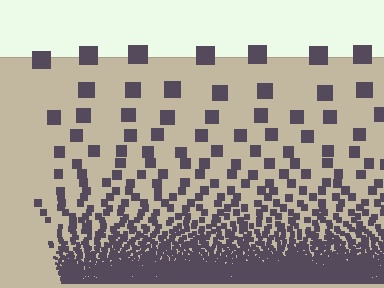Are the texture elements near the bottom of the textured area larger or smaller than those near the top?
Smaller. The gradient is inverted — elements near the bottom are smaller and denser.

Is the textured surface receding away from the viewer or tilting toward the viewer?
The surface appears to tilt toward the viewer. Texture elements get larger and sparser toward the top.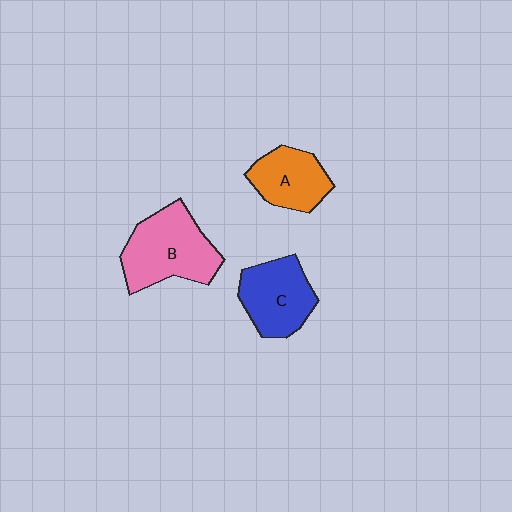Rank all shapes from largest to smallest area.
From largest to smallest: B (pink), C (blue), A (orange).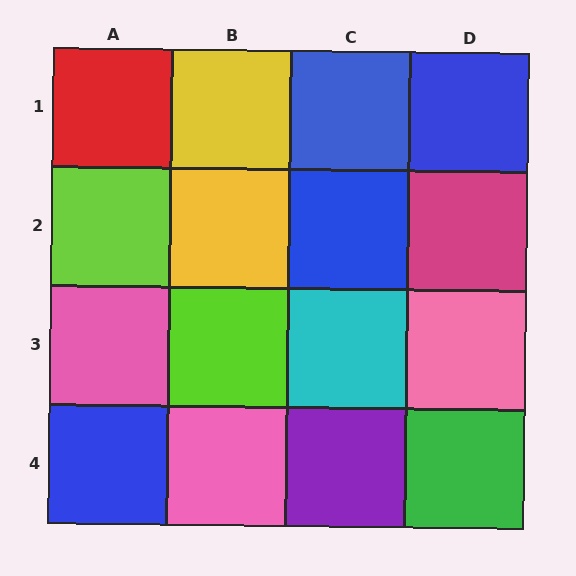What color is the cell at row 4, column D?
Green.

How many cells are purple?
1 cell is purple.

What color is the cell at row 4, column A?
Blue.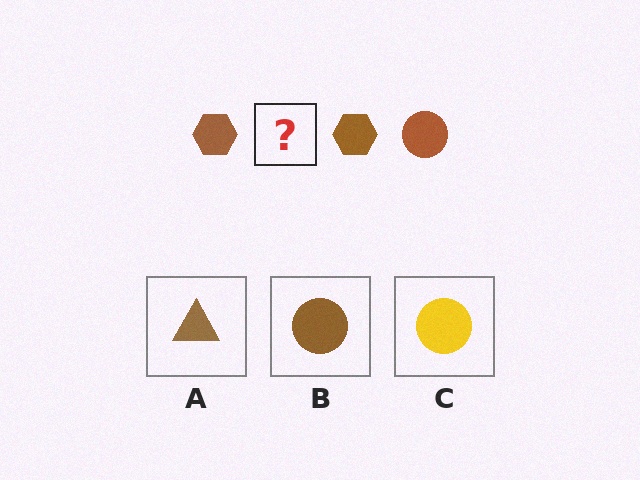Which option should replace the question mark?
Option B.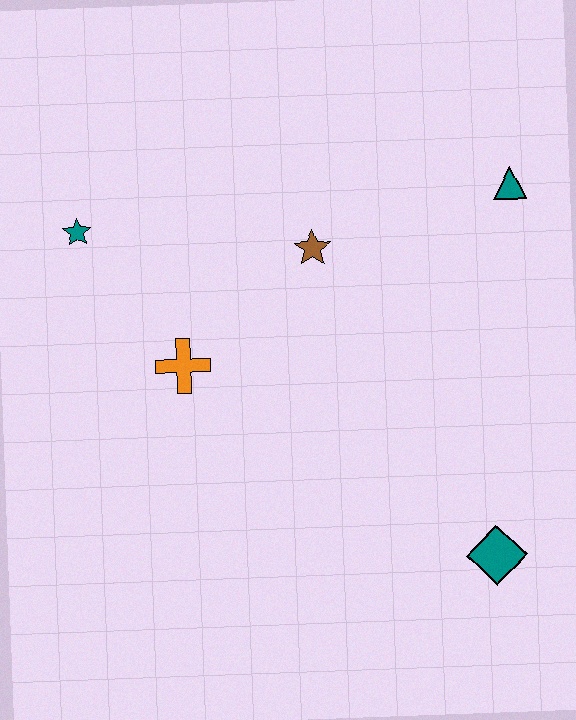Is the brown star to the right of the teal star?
Yes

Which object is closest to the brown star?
The orange cross is closest to the brown star.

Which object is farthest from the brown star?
The teal diamond is farthest from the brown star.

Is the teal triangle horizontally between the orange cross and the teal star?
No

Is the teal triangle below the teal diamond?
No